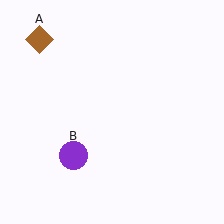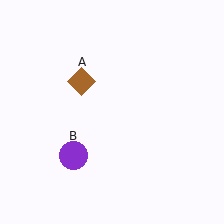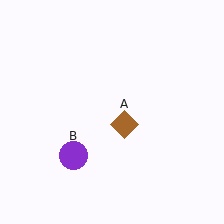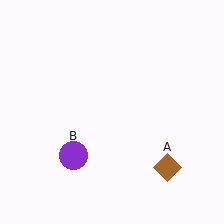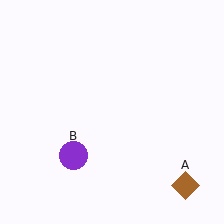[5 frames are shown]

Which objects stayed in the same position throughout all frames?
Purple circle (object B) remained stationary.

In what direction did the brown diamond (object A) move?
The brown diamond (object A) moved down and to the right.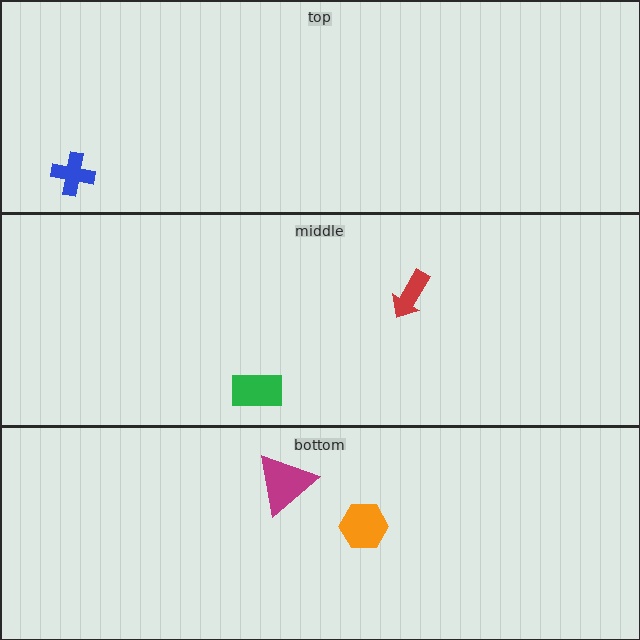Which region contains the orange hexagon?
The bottom region.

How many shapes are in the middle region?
2.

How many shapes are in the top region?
1.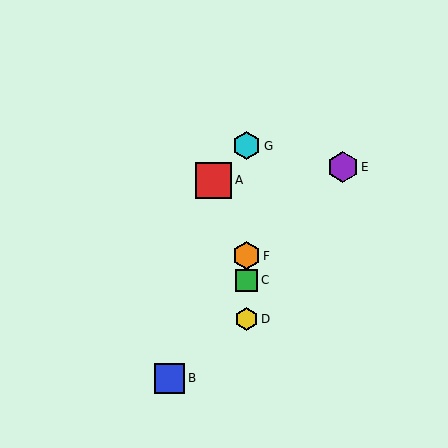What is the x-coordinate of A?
Object A is at x≈214.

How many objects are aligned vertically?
4 objects (C, D, F, G) are aligned vertically.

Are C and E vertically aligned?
No, C is at x≈247 and E is at x≈343.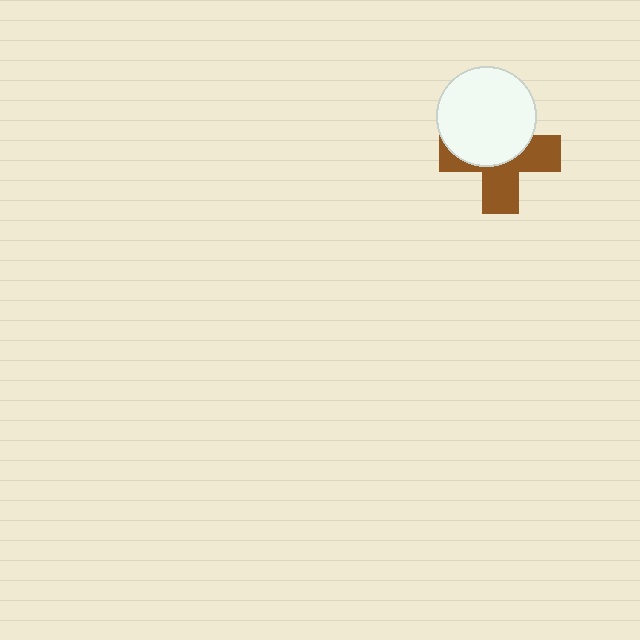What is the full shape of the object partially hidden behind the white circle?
The partially hidden object is a brown cross.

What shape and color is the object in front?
The object in front is a white circle.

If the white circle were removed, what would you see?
You would see the complete brown cross.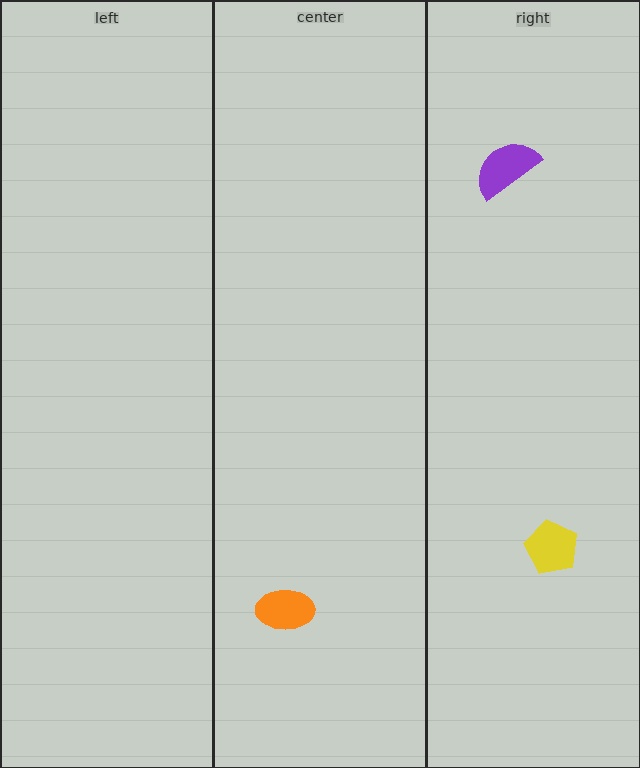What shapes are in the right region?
The yellow pentagon, the purple semicircle.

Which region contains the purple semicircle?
The right region.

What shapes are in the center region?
The orange ellipse.